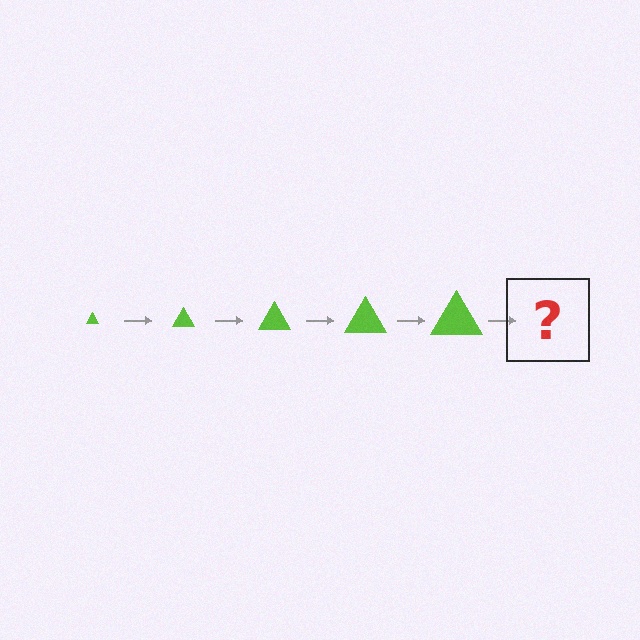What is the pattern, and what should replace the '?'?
The pattern is that the triangle gets progressively larger each step. The '?' should be a lime triangle, larger than the previous one.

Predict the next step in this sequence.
The next step is a lime triangle, larger than the previous one.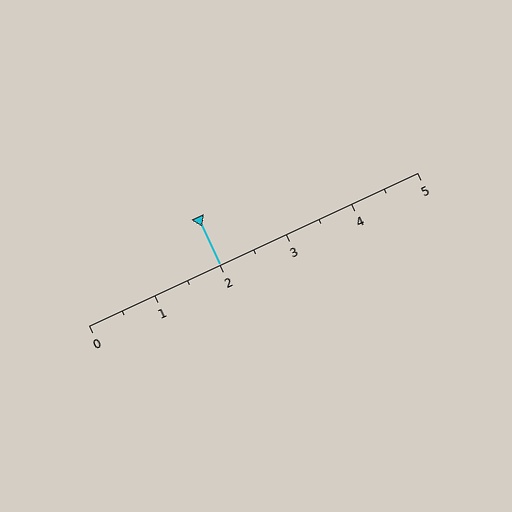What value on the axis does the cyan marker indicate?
The marker indicates approximately 2.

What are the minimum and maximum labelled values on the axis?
The axis runs from 0 to 5.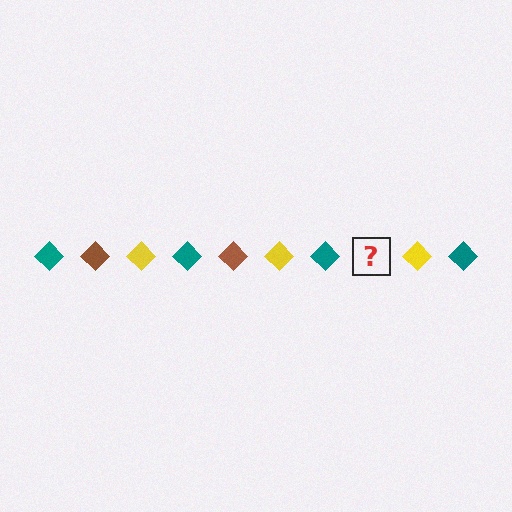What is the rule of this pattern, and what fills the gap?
The rule is that the pattern cycles through teal, brown, yellow diamonds. The gap should be filled with a brown diamond.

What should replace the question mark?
The question mark should be replaced with a brown diamond.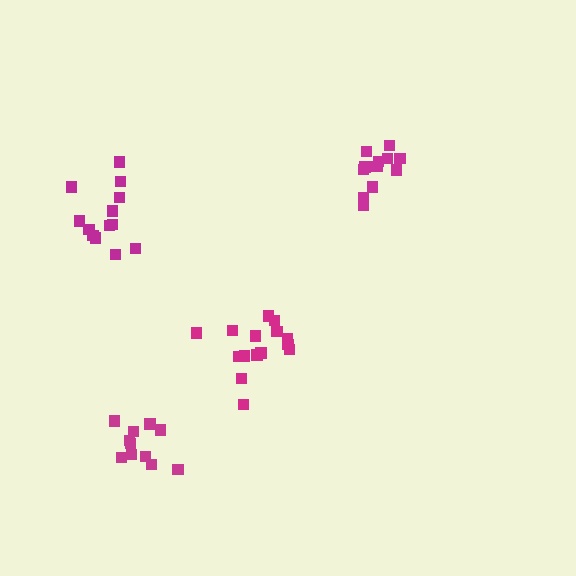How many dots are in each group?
Group 1: 15 dots, Group 2: 11 dots, Group 3: 13 dots, Group 4: 13 dots (52 total).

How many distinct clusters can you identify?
There are 4 distinct clusters.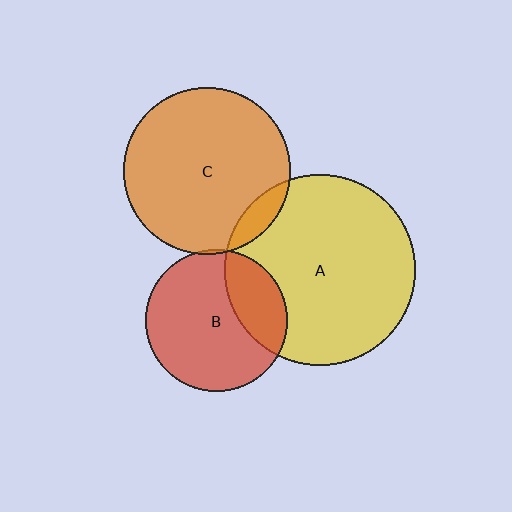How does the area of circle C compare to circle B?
Approximately 1.4 times.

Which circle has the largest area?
Circle A (yellow).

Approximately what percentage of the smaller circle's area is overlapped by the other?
Approximately 5%.